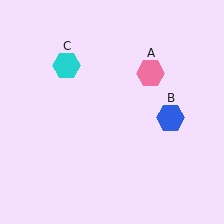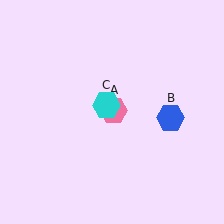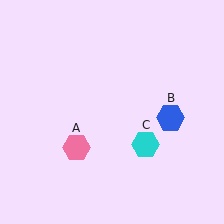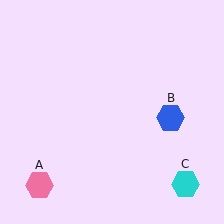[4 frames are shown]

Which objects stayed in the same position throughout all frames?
Blue hexagon (object B) remained stationary.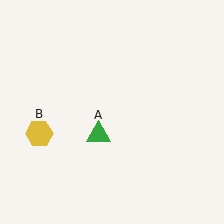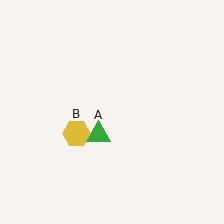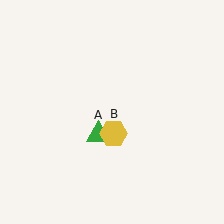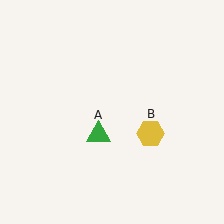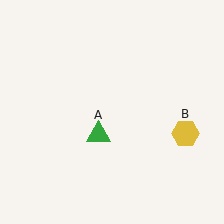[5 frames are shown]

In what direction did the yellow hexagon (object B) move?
The yellow hexagon (object B) moved right.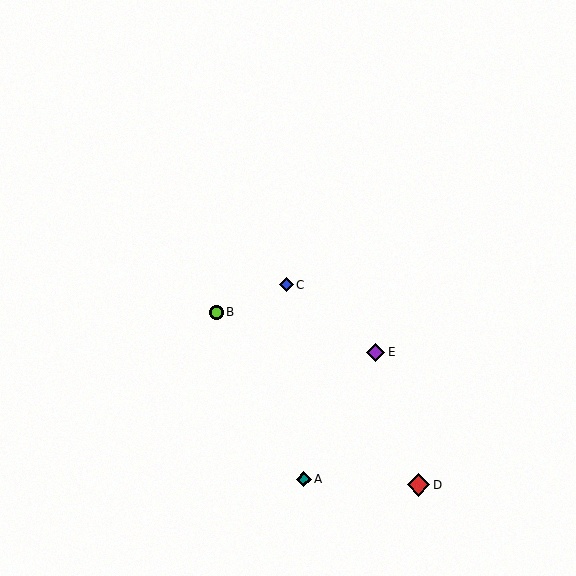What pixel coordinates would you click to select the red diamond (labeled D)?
Click at (419, 485) to select the red diamond D.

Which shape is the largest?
The red diamond (labeled D) is the largest.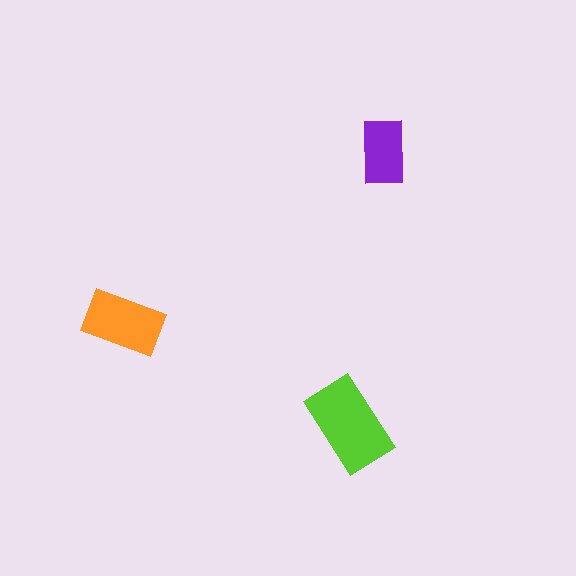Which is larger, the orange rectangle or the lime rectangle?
The lime one.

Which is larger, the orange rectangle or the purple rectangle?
The orange one.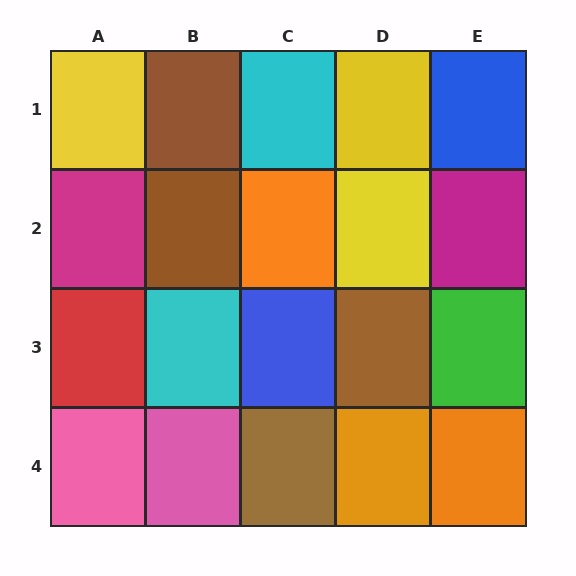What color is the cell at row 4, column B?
Pink.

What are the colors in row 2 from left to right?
Magenta, brown, orange, yellow, magenta.